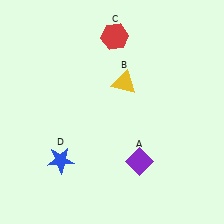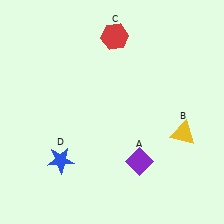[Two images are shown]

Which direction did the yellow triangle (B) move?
The yellow triangle (B) moved right.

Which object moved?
The yellow triangle (B) moved right.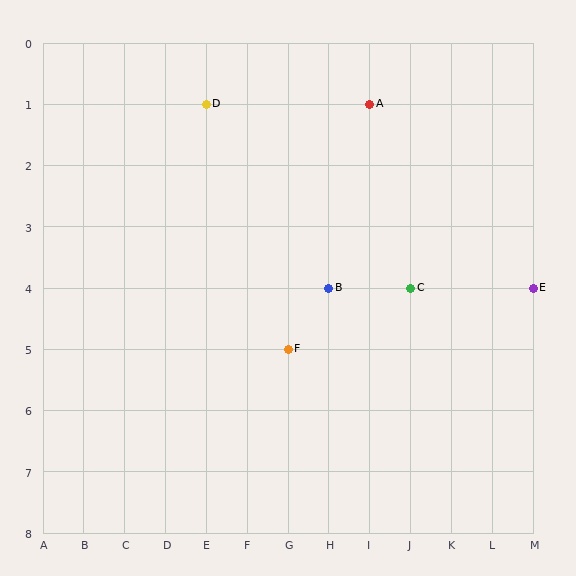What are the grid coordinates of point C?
Point C is at grid coordinates (J, 4).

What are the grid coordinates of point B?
Point B is at grid coordinates (H, 4).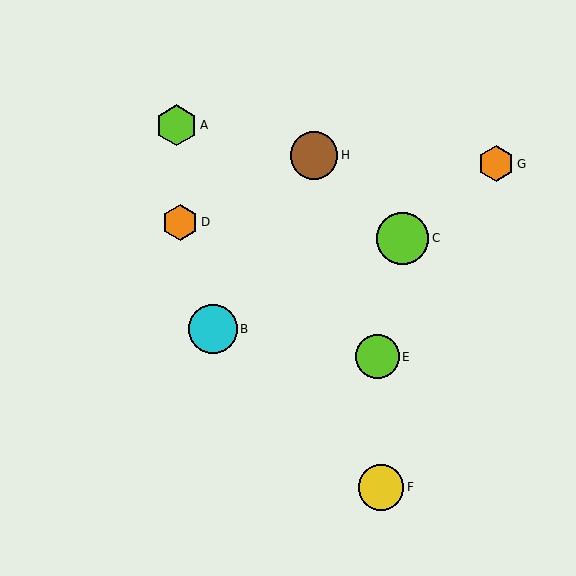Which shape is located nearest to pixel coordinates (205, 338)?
The cyan circle (labeled B) at (213, 329) is nearest to that location.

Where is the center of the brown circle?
The center of the brown circle is at (314, 155).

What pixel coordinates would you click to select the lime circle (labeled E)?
Click at (377, 357) to select the lime circle E.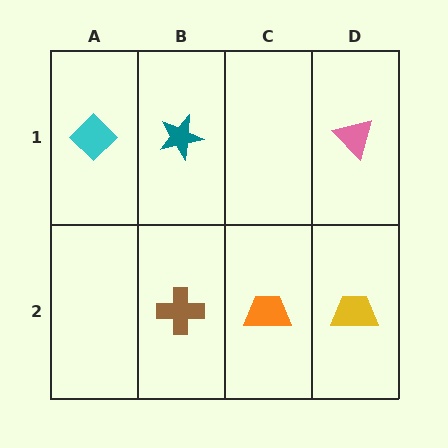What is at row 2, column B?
A brown cross.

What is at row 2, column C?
An orange trapezoid.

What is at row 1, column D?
A pink triangle.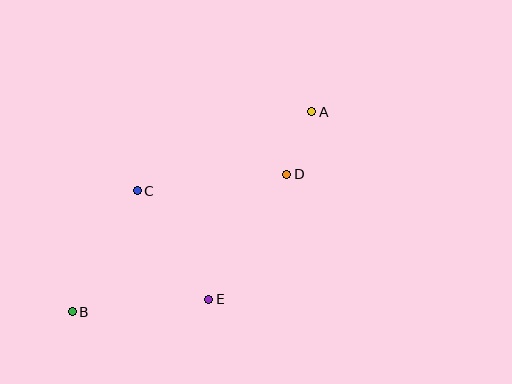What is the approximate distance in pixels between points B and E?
The distance between B and E is approximately 137 pixels.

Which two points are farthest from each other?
Points A and B are farthest from each other.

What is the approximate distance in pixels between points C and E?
The distance between C and E is approximately 130 pixels.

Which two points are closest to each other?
Points A and D are closest to each other.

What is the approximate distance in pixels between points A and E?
The distance between A and E is approximately 214 pixels.